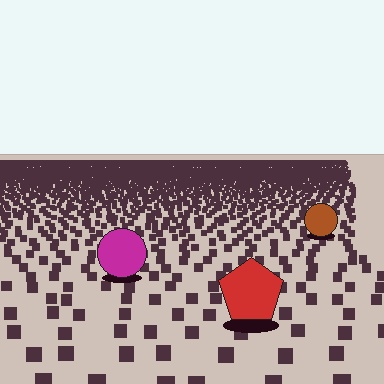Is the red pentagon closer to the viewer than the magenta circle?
Yes. The red pentagon is closer — you can tell from the texture gradient: the ground texture is coarser near it.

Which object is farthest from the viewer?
The brown circle is farthest from the viewer. It appears smaller and the ground texture around it is denser.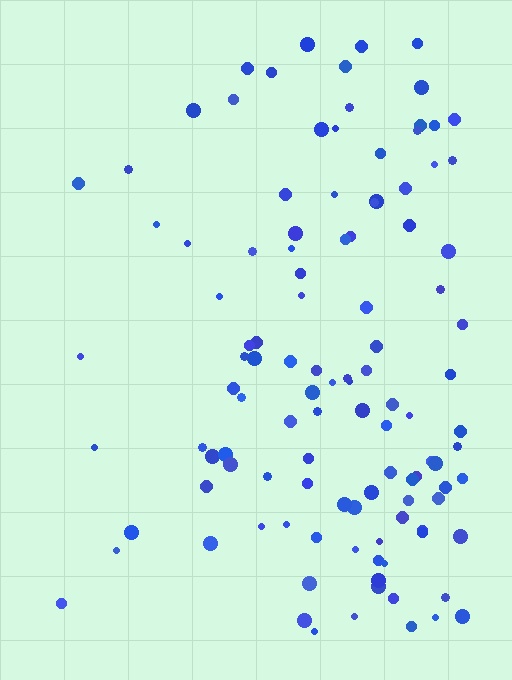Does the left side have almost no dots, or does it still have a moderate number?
Still a moderate number, just noticeably fewer than the right.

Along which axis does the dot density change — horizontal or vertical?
Horizontal.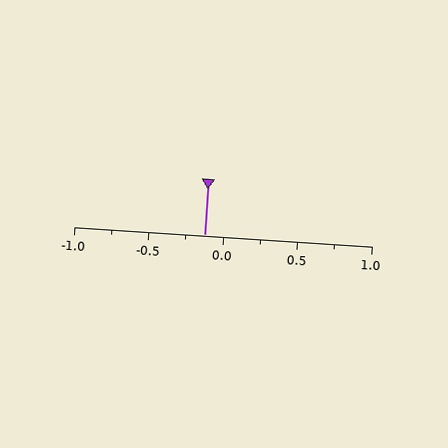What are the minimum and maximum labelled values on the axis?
The axis runs from -1.0 to 1.0.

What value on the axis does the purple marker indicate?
The marker indicates approximately -0.12.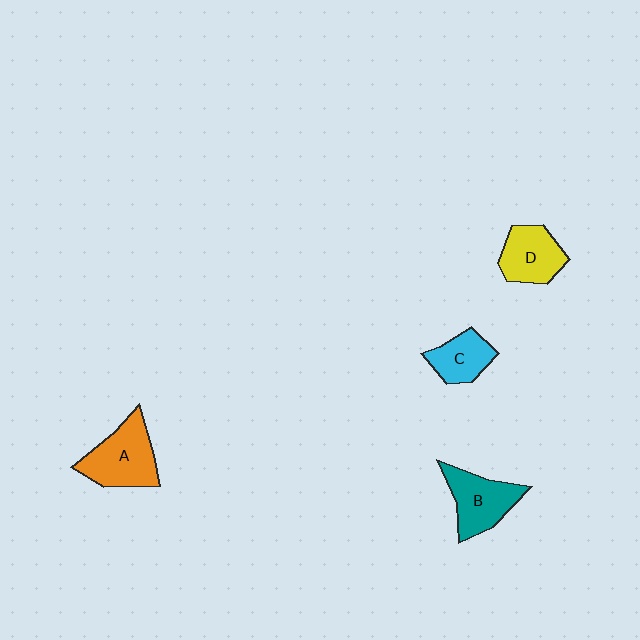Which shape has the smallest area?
Shape C (cyan).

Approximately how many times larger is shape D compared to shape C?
Approximately 1.2 times.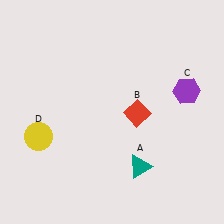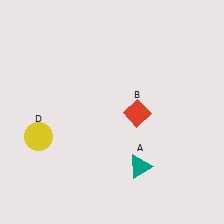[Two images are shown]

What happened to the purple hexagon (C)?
The purple hexagon (C) was removed in Image 2. It was in the top-right area of Image 1.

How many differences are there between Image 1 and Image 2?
There is 1 difference between the two images.